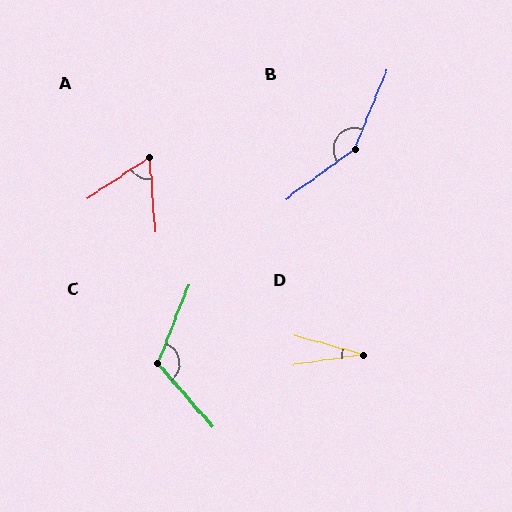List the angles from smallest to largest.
D (24°), A (61°), C (118°), B (148°).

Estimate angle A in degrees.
Approximately 61 degrees.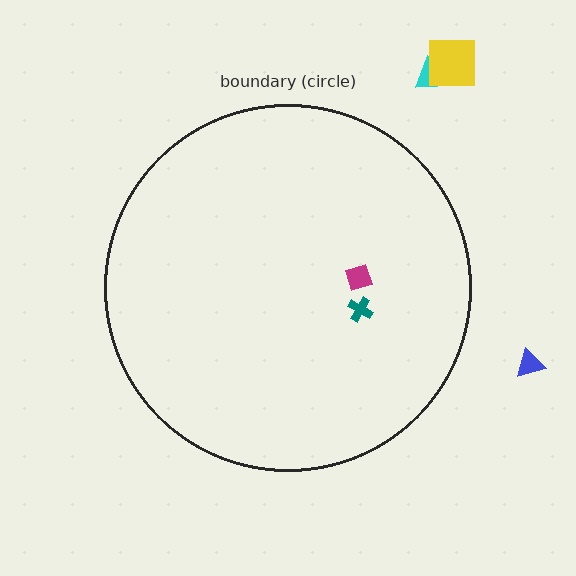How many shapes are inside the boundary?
2 inside, 3 outside.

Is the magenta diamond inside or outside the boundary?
Inside.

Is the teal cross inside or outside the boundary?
Inside.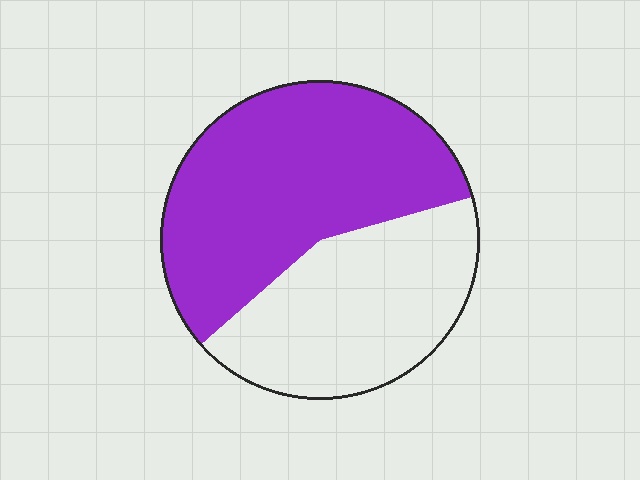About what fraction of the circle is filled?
About three fifths (3/5).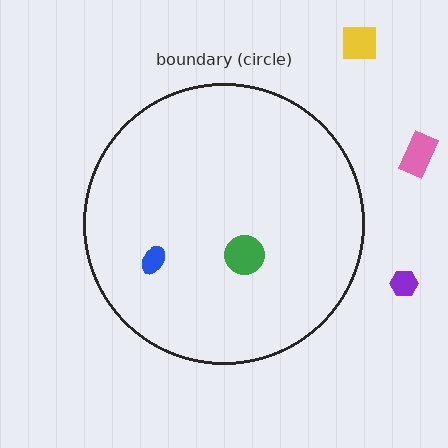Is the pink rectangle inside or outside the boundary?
Outside.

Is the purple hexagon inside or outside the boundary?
Outside.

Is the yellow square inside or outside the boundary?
Outside.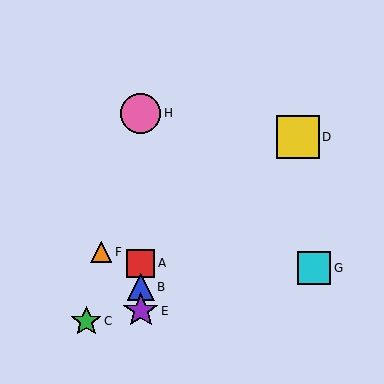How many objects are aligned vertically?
4 objects (A, B, E, H) are aligned vertically.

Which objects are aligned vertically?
Objects A, B, E, H are aligned vertically.